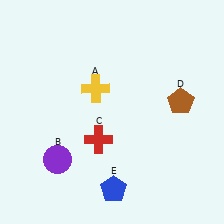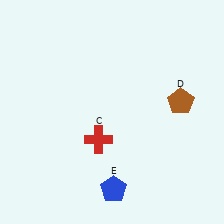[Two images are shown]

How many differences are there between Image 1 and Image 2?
There are 2 differences between the two images.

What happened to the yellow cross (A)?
The yellow cross (A) was removed in Image 2. It was in the top-left area of Image 1.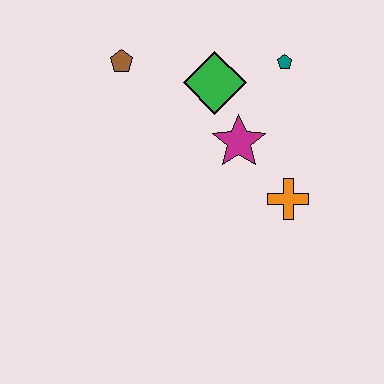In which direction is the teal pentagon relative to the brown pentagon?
The teal pentagon is to the right of the brown pentagon.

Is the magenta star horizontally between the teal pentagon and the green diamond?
Yes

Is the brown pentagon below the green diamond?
No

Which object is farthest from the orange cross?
The brown pentagon is farthest from the orange cross.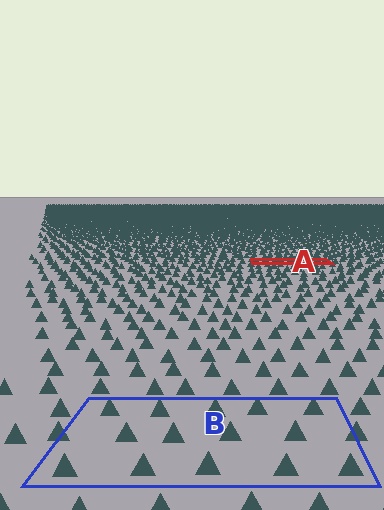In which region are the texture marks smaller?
The texture marks are smaller in region A, because it is farther away.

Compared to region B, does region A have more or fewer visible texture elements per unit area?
Region A has more texture elements per unit area — they are packed more densely because it is farther away.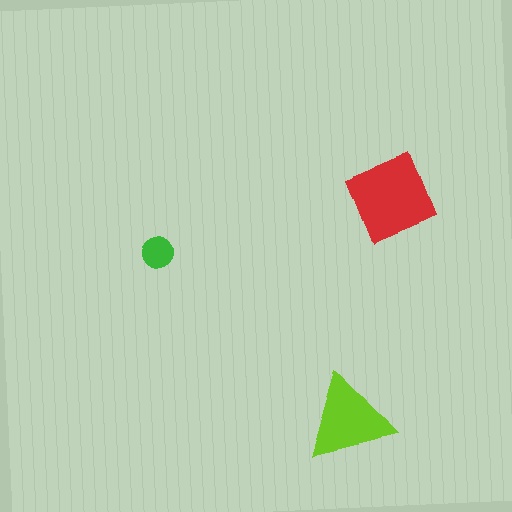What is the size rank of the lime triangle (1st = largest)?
2nd.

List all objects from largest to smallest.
The red diamond, the lime triangle, the green circle.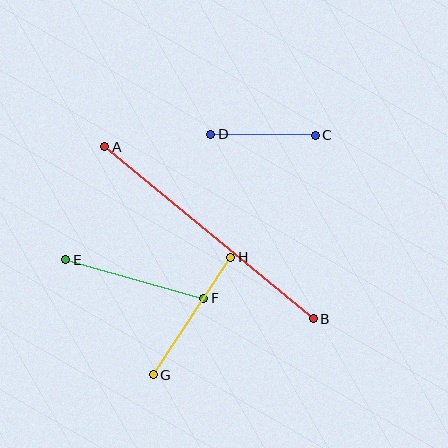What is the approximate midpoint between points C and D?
The midpoint is at approximately (263, 135) pixels.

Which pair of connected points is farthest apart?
Points A and B are farthest apart.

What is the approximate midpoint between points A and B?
The midpoint is at approximately (209, 233) pixels.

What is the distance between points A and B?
The distance is approximately 270 pixels.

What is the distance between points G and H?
The distance is approximately 141 pixels.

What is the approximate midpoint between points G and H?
The midpoint is at approximately (192, 316) pixels.